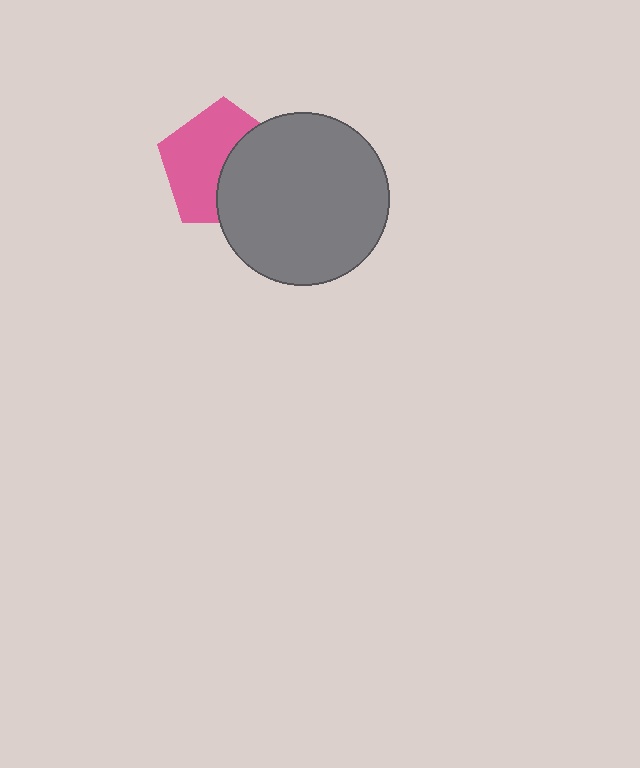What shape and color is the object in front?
The object in front is a gray circle.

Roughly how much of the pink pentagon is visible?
About half of it is visible (roughly 56%).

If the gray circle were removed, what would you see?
You would see the complete pink pentagon.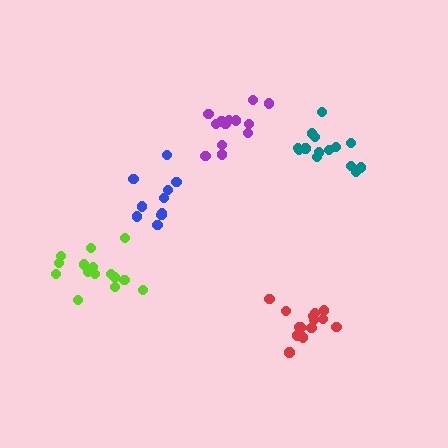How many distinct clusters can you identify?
There are 5 distinct clusters.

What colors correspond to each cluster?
The clusters are colored: blue, red, purple, lime, teal.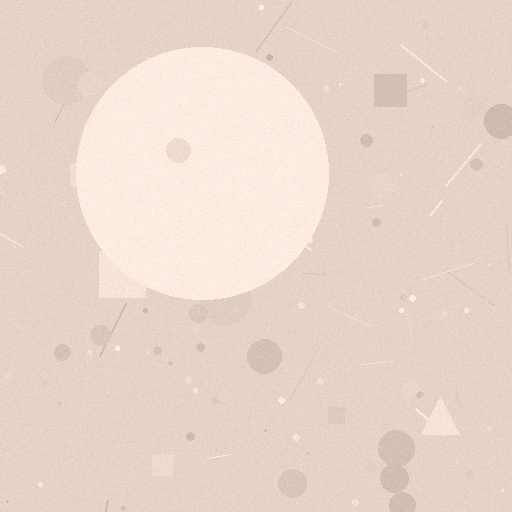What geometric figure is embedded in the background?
A circle is embedded in the background.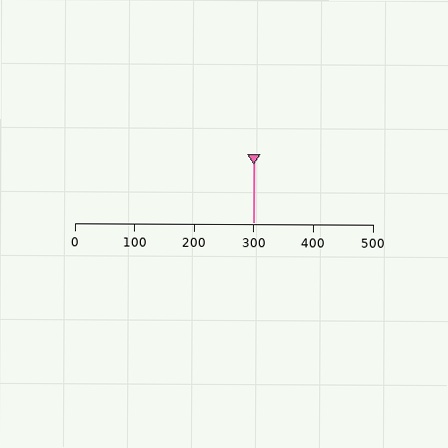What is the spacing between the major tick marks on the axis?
The major ticks are spaced 100 apart.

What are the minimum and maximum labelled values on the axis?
The axis runs from 0 to 500.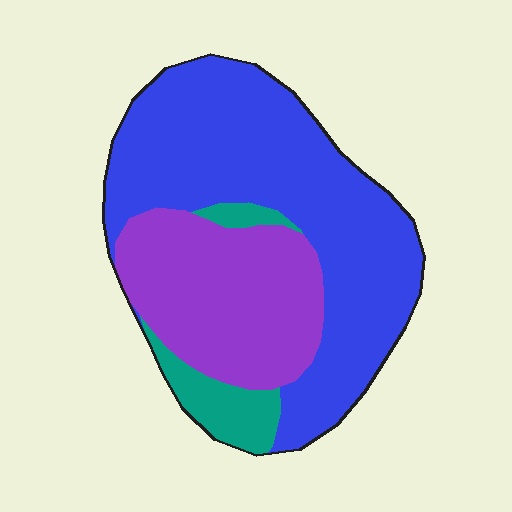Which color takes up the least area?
Teal, at roughly 10%.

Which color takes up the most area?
Blue, at roughly 60%.